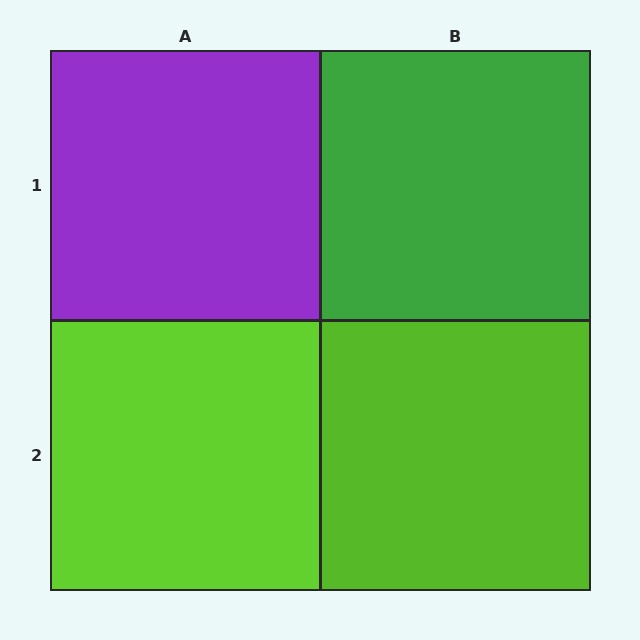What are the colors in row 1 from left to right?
Purple, green.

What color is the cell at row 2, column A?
Lime.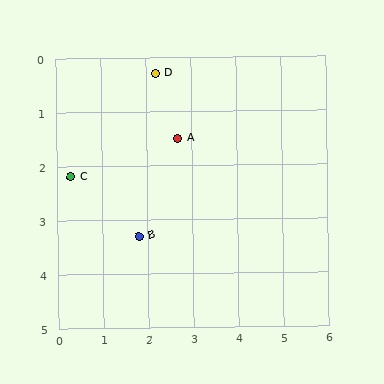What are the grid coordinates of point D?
Point D is at approximately (2.2, 0.3).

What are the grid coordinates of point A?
Point A is at approximately (2.7, 1.5).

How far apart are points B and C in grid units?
Points B and C are about 1.9 grid units apart.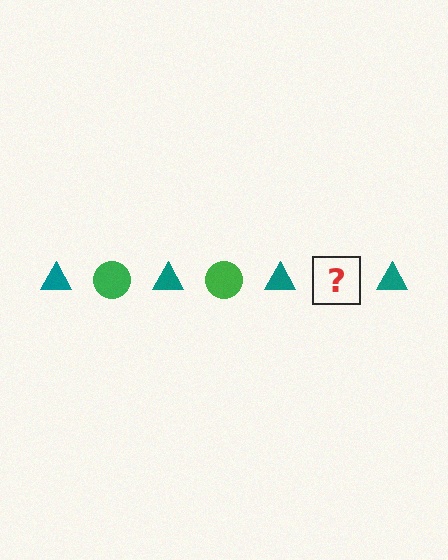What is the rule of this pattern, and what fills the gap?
The rule is that the pattern alternates between teal triangle and green circle. The gap should be filled with a green circle.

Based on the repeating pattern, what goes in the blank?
The blank should be a green circle.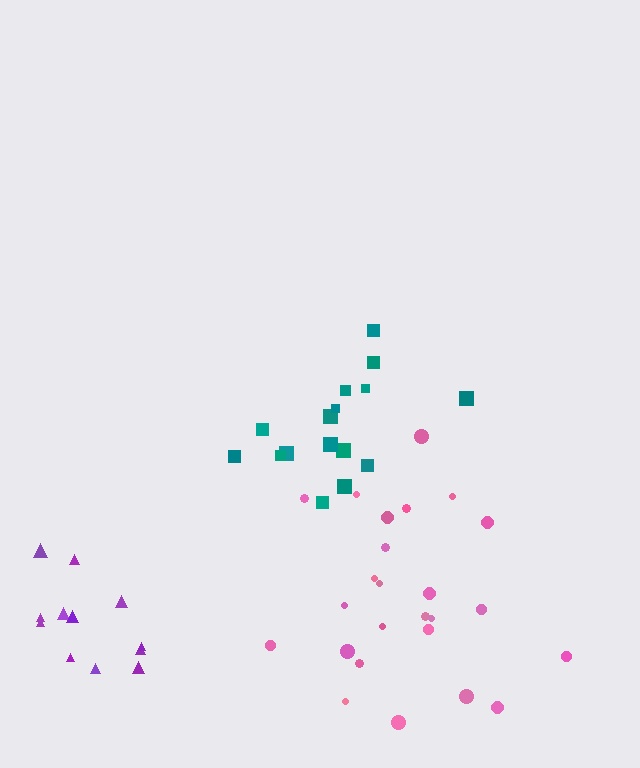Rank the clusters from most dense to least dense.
teal, purple, pink.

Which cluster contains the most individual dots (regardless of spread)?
Pink (25).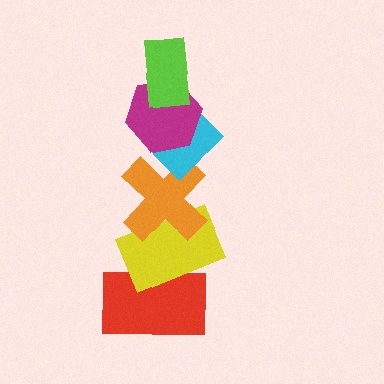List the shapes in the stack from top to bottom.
From top to bottom: the lime rectangle, the magenta hexagon, the cyan diamond, the orange cross, the yellow rectangle, the red rectangle.